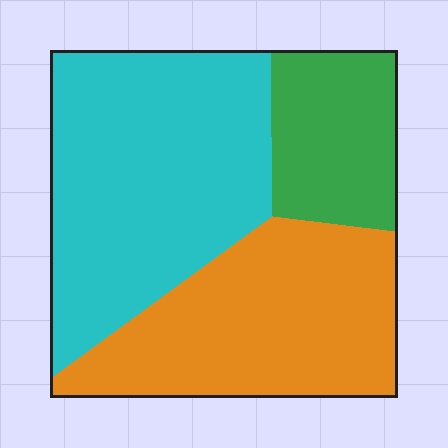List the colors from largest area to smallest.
From largest to smallest: cyan, orange, green.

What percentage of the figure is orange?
Orange covers roughly 35% of the figure.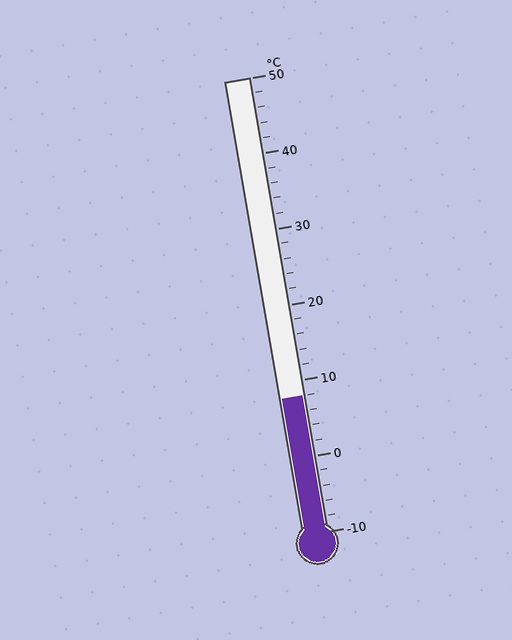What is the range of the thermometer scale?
The thermometer scale ranges from -10°C to 50°C.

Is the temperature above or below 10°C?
The temperature is below 10°C.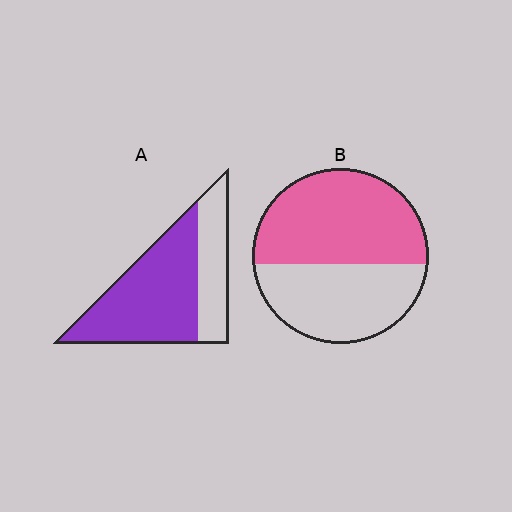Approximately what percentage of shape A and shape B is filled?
A is approximately 70% and B is approximately 55%.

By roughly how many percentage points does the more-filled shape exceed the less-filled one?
By roughly 10 percentage points (A over B).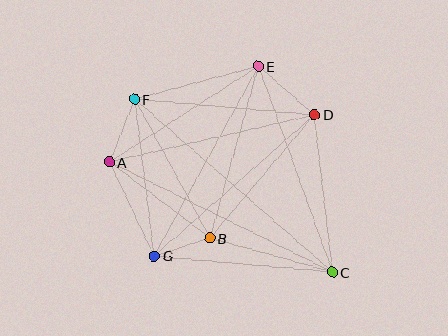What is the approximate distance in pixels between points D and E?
The distance between D and E is approximately 74 pixels.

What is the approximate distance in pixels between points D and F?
The distance between D and F is approximately 180 pixels.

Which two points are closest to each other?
Points B and G are closest to each other.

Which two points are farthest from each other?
Points C and F are farthest from each other.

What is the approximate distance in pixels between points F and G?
The distance between F and G is approximately 158 pixels.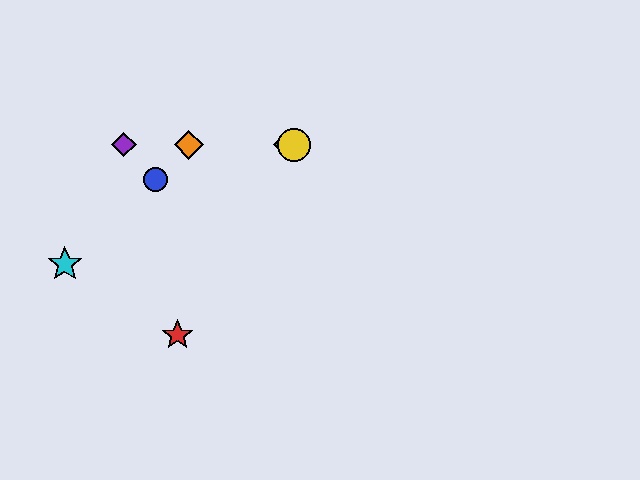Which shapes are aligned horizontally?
The green diamond, the yellow circle, the purple diamond, the orange diamond are aligned horizontally.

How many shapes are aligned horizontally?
4 shapes (the green diamond, the yellow circle, the purple diamond, the orange diamond) are aligned horizontally.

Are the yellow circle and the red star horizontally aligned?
No, the yellow circle is at y≈145 and the red star is at y≈335.